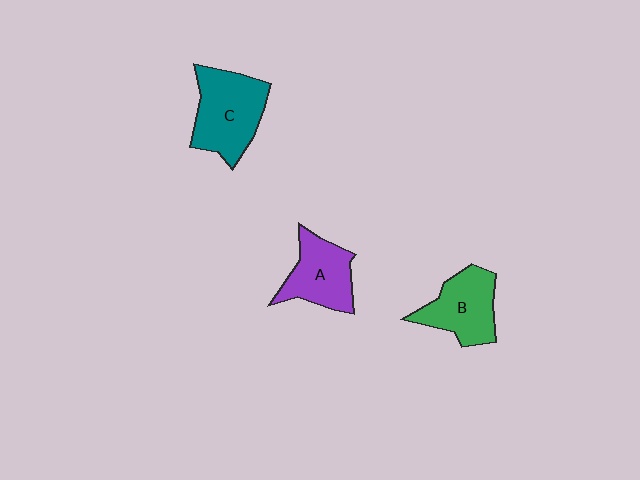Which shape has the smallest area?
Shape A (purple).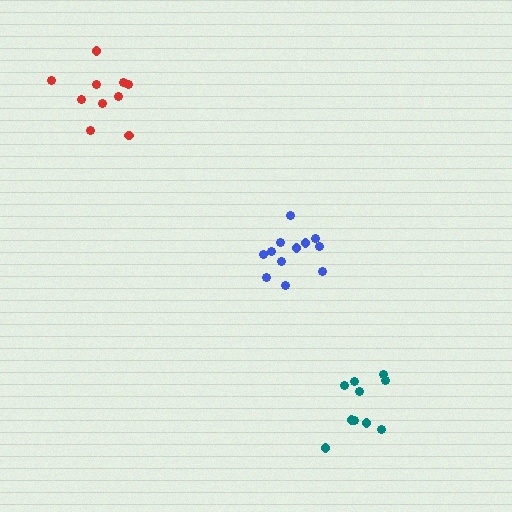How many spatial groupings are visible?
There are 3 spatial groupings.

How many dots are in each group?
Group 1: 10 dots, Group 2: 10 dots, Group 3: 12 dots (32 total).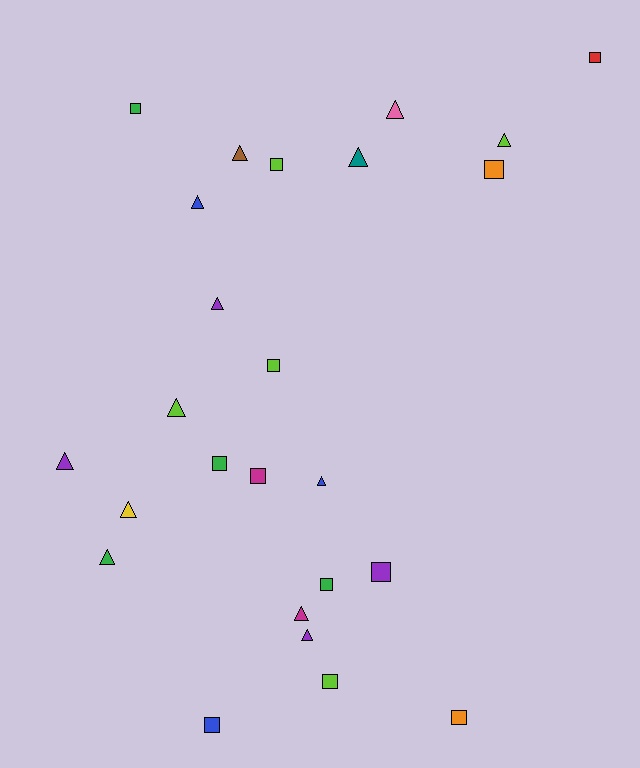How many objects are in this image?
There are 25 objects.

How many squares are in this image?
There are 12 squares.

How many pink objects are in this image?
There is 1 pink object.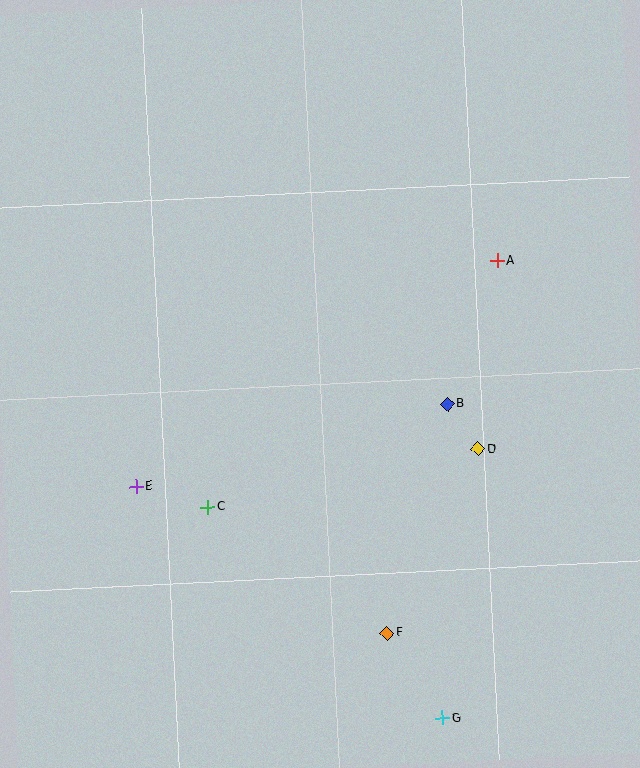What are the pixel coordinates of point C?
Point C is at (208, 507).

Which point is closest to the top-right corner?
Point A is closest to the top-right corner.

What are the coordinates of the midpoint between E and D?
The midpoint between E and D is at (307, 468).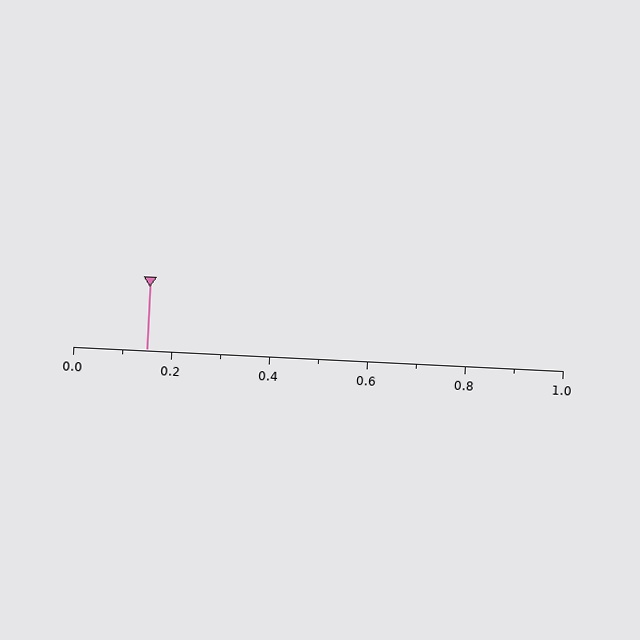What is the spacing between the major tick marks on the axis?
The major ticks are spaced 0.2 apart.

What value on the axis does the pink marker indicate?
The marker indicates approximately 0.15.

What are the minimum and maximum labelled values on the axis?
The axis runs from 0.0 to 1.0.